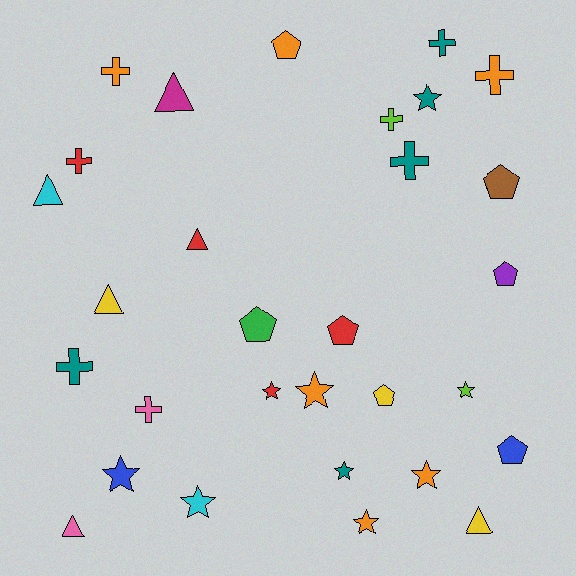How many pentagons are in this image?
There are 7 pentagons.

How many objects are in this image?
There are 30 objects.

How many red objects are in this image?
There are 4 red objects.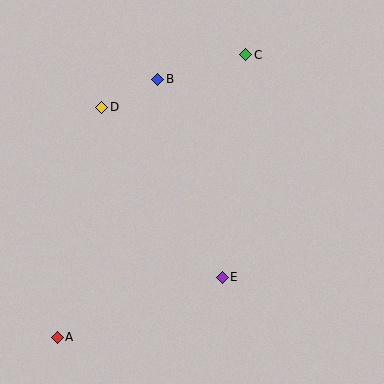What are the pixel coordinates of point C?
Point C is at (246, 55).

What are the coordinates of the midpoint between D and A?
The midpoint between D and A is at (79, 222).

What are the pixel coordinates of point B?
Point B is at (158, 79).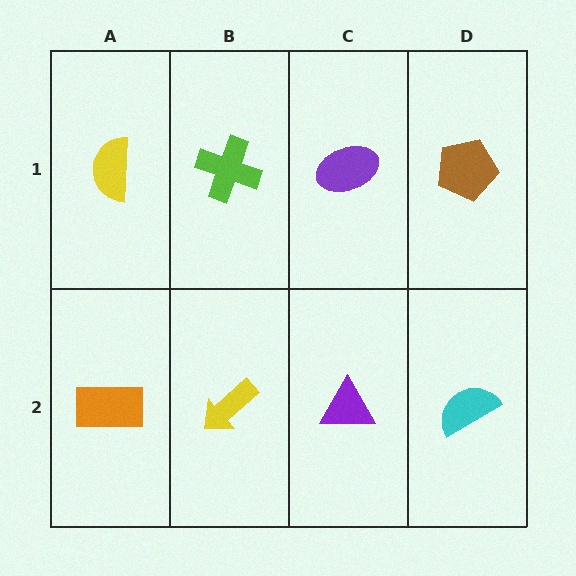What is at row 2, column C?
A purple triangle.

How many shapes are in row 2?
4 shapes.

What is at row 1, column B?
A lime cross.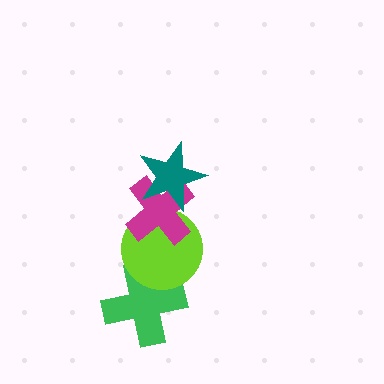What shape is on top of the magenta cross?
The teal star is on top of the magenta cross.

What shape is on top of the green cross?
The lime circle is on top of the green cross.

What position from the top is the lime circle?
The lime circle is 3rd from the top.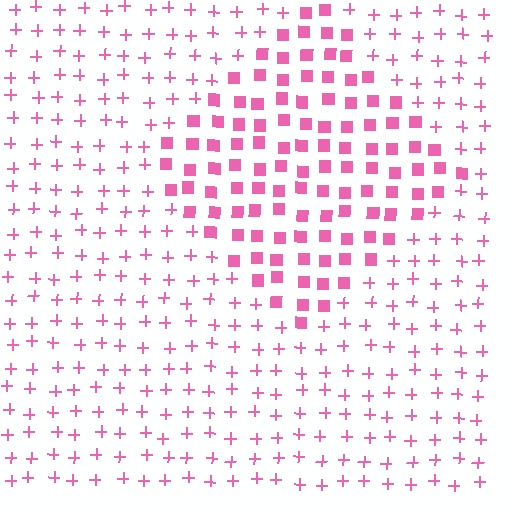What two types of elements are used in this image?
The image uses squares inside the diamond region and plus signs outside it.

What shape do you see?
I see a diamond.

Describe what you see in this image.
The image is filled with small pink elements arranged in a uniform grid. A diamond-shaped region contains squares, while the surrounding area contains plus signs. The boundary is defined purely by the change in element shape.